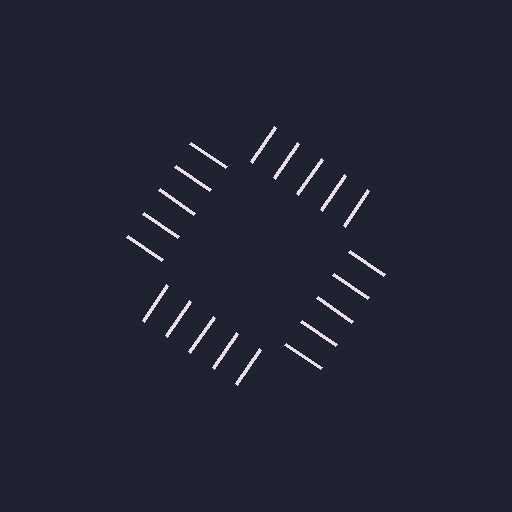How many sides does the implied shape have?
4 sides — the line-ends trace a square.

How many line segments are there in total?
20 — 5 along each of the 4 edges.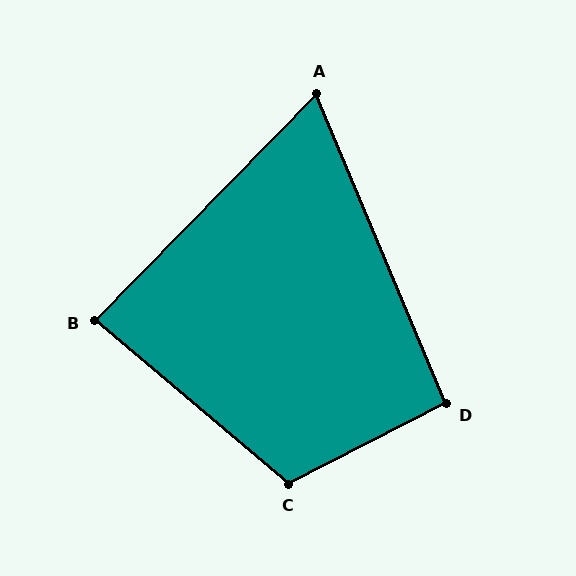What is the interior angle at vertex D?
Approximately 94 degrees (approximately right).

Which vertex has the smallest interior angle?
A, at approximately 67 degrees.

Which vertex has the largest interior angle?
C, at approximately 113 degrees.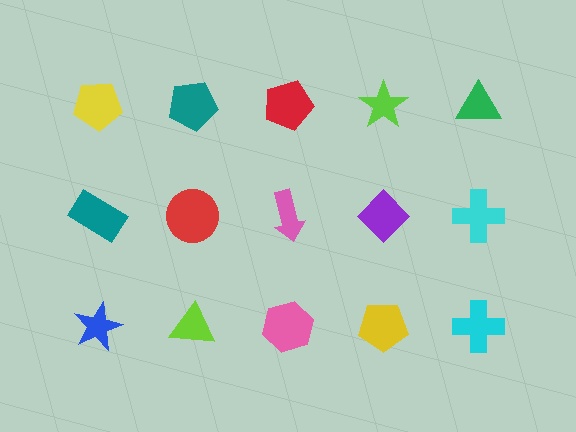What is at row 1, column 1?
A yellow pentagon.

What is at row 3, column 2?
A lime triangle.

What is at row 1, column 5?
A green triangle.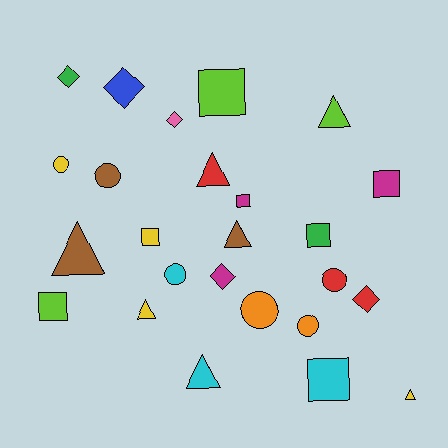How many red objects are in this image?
There are 3 red objects.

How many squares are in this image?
There are 7 squares.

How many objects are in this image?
There are 25 objects.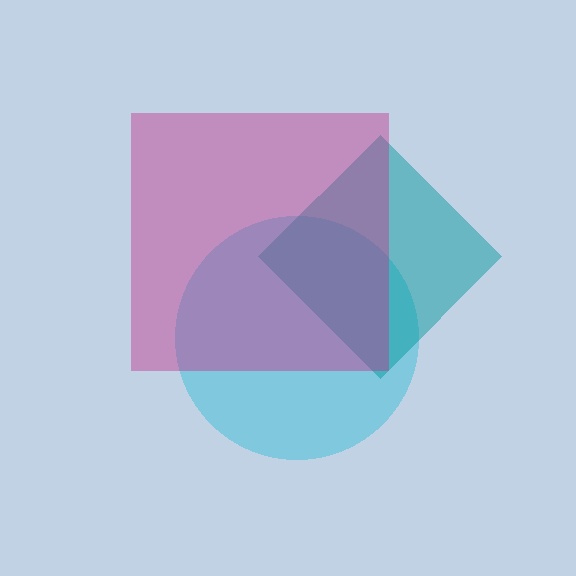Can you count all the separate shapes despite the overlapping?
Yes, there are 3 separate shapes.